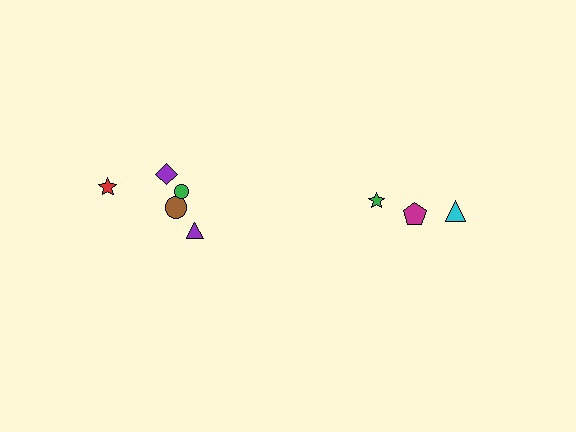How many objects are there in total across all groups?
There are 8 objects.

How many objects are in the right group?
There are 3 objects.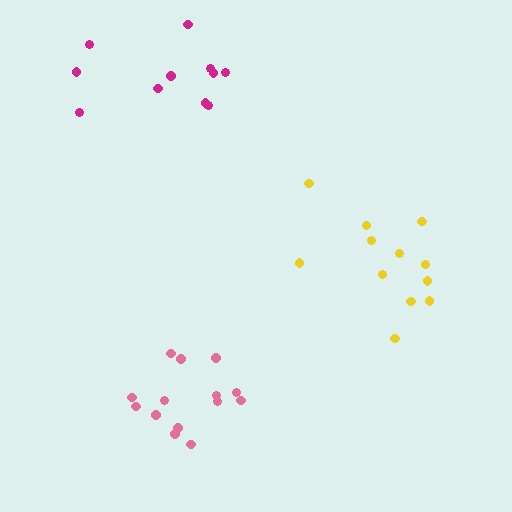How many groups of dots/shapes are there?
There are 3 groups.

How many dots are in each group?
Group 1: 14 dots, Group 2: 11 dots, Group 3: 12 dots (37 total).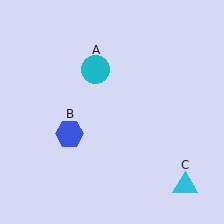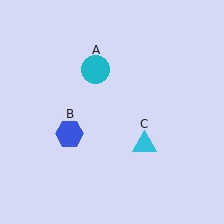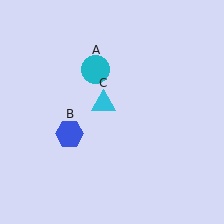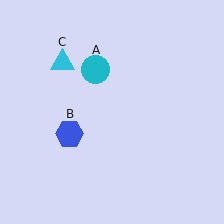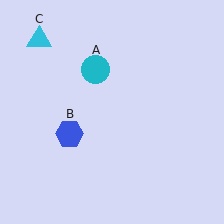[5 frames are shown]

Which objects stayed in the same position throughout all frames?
Cyan circle (object A) and blue hexagon (object B) remained stationary.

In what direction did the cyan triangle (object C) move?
The cyan triangle (object C) moved up and to the left.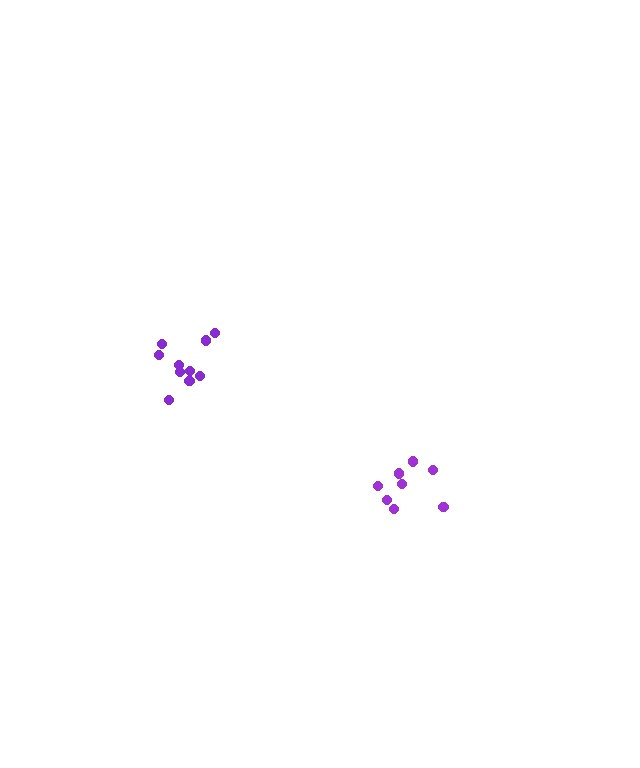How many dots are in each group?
Group 1: 8 dots, Group 2: 10 dots (18 total).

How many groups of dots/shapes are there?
There are 2 groups.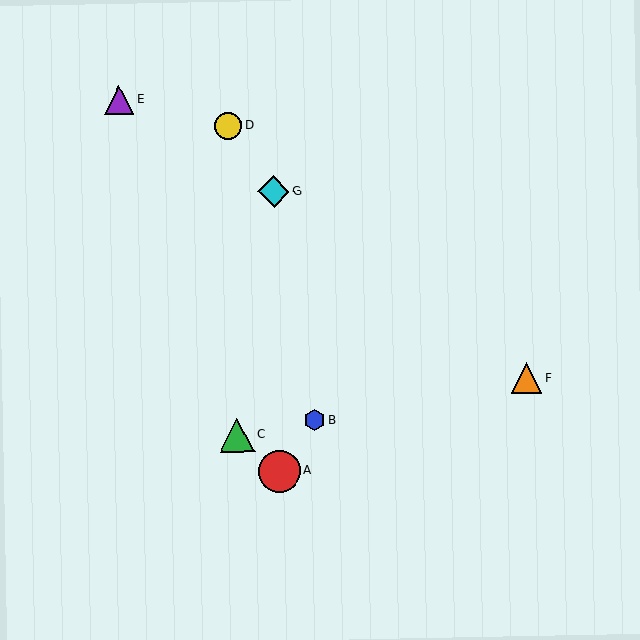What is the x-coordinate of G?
Object G is at x≈274.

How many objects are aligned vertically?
2 objects (A, G) are aligned vertically.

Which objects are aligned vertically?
Objects A, G are aligned vertically.